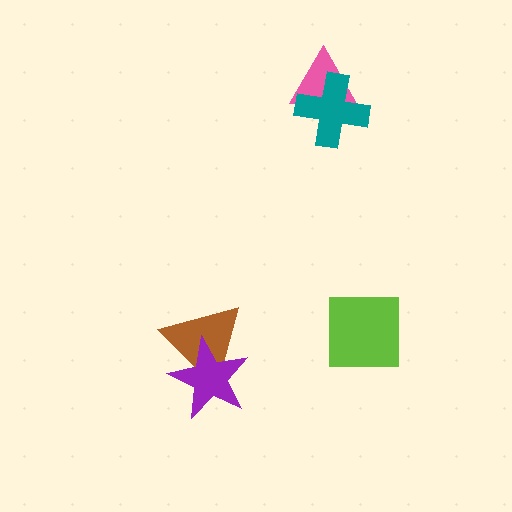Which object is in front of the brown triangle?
The purple star is in front of the brown triangle.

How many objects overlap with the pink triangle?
1 object overlaps with the pink triangle.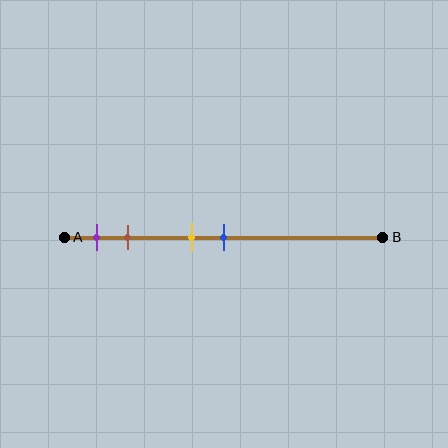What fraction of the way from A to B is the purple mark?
The purple mark is approximately 10% (0.1) of the way from A to B.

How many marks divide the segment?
There are 4 marks dividing the segment.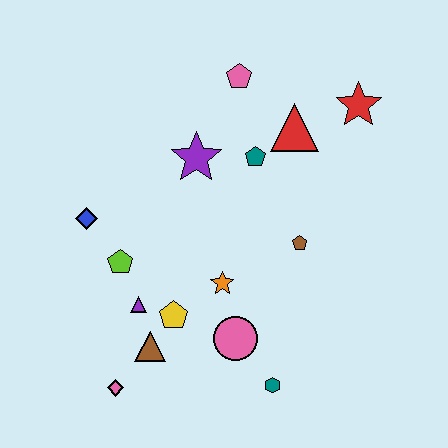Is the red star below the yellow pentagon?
No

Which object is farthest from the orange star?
The red star is farthest from the orange star.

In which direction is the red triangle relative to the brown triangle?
The red triangle is above the brown triangle.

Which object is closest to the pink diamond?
The brown triangle is closest to the pink diamond.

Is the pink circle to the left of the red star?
Yes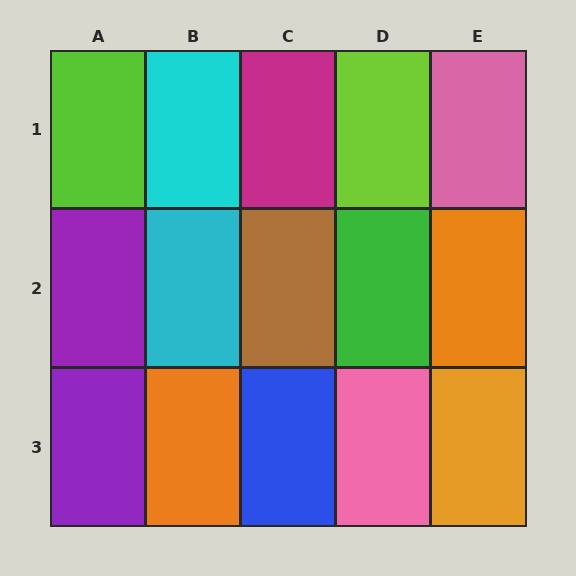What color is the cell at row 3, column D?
Pink.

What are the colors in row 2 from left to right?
Purple, cyan, brown, green, orange.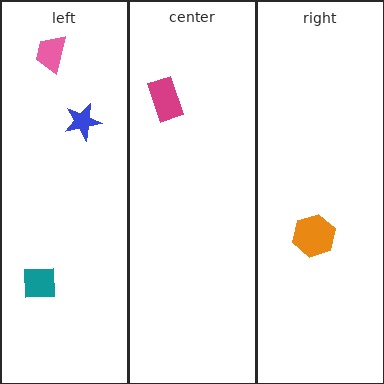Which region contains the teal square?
The left region.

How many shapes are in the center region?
1.